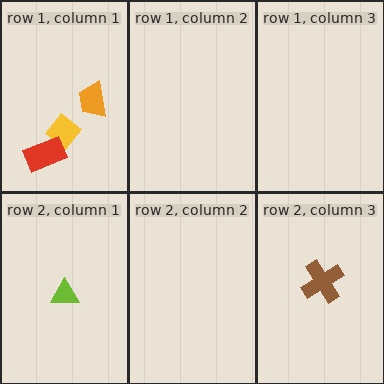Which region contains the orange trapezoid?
The row 1, column 1 region.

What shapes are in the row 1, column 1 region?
The yellow diamond, the red rectangle, the orange trapezoid.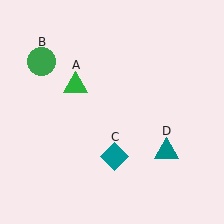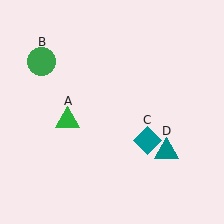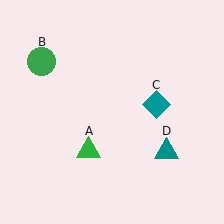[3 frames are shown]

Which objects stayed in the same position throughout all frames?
Green circle (object B) and teal triangle (object D) remained stationary.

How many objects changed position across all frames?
2 objects changed position: green triangle (object A), teal diamond (object C).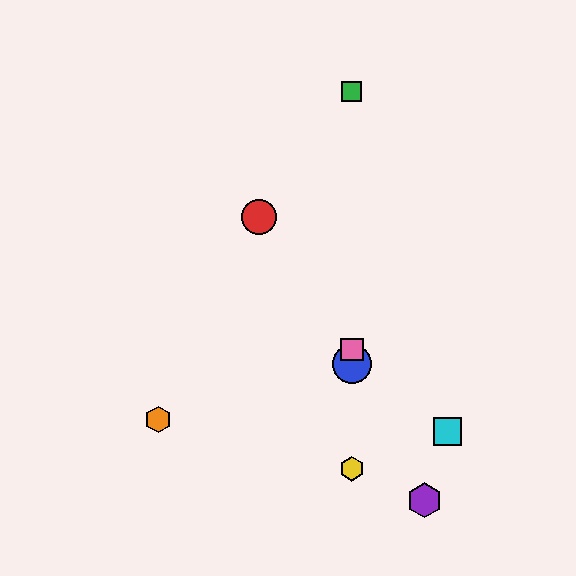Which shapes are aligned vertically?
The blue circle, the green square, the yellow hexagon, the pink square are aligned vertically.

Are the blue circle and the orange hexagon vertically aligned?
No, the blue circle is at x≈352 and the orange hexagon is at x≈158.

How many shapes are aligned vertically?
4 shapes (the blue circle, the green square, the yellow hexagon, the pink square) are aligned vertically.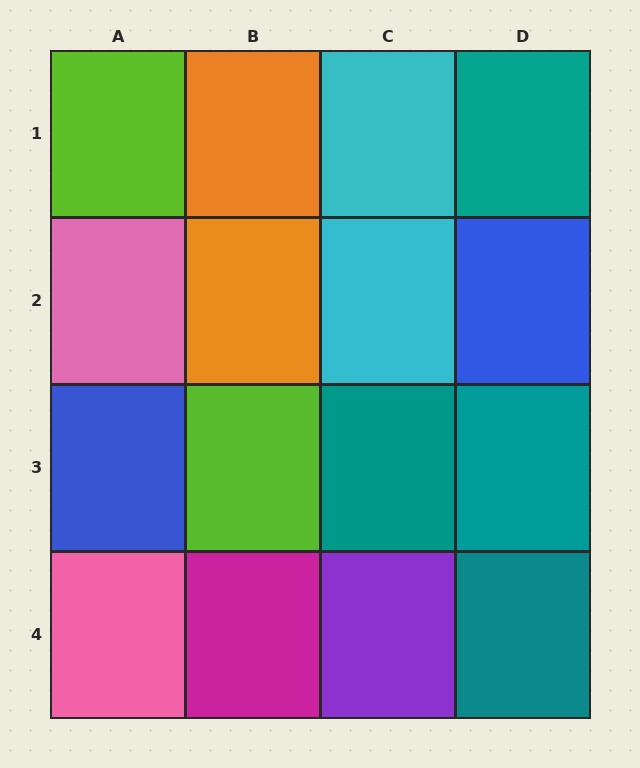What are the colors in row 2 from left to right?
Pink, orange, cyan, blue.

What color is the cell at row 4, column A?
Pink.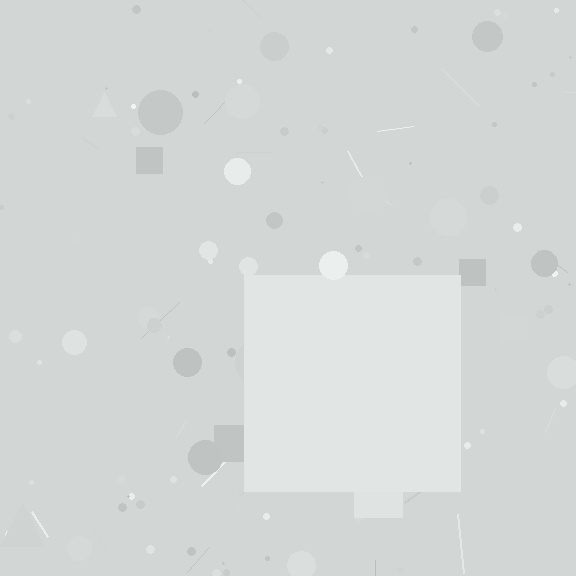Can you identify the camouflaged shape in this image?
The camouflaged shape is a square.